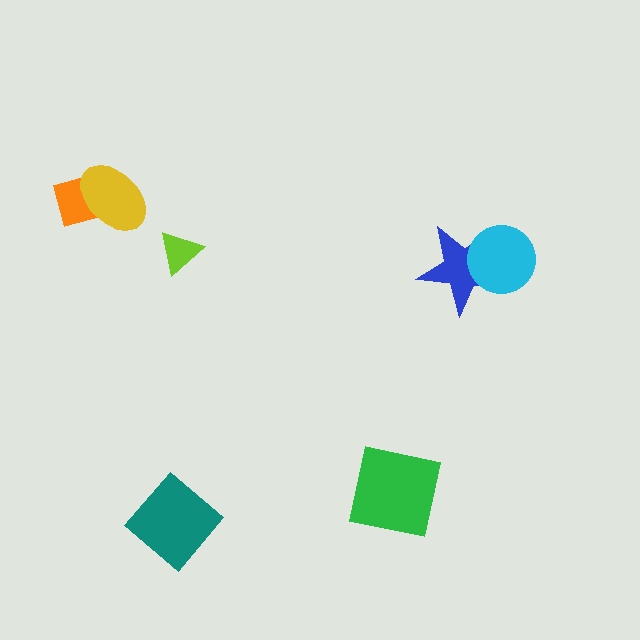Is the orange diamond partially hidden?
Yes, it is partially covered by another shape.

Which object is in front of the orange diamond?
The yellow ellipse is in front of the orange diamond.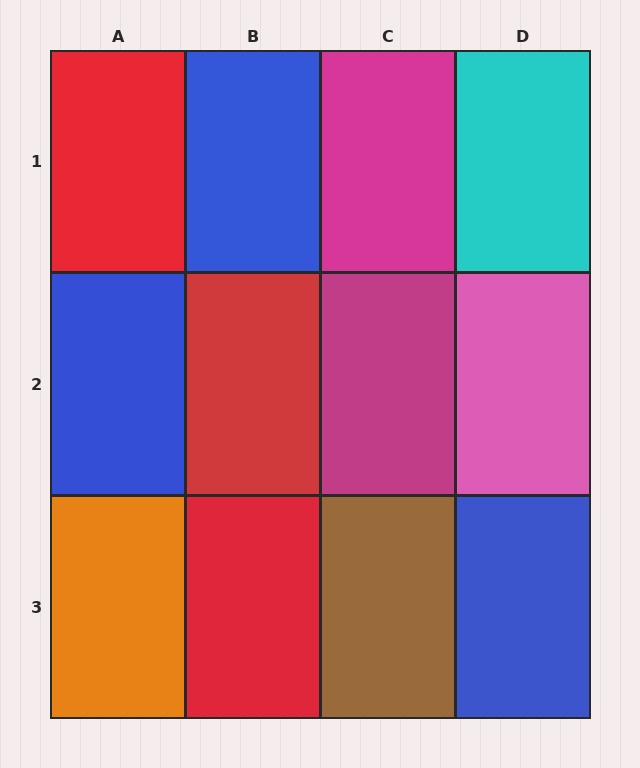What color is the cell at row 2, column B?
Red.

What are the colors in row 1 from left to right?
Red, blue, magenta, cyan.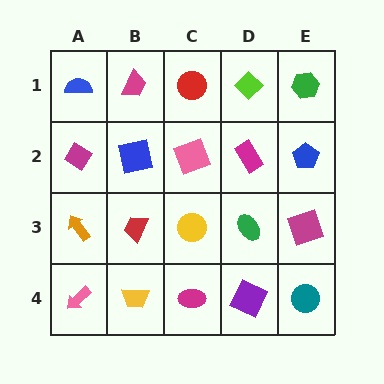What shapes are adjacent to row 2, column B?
A magenta trapezoid (row 1, column B), a red trapezoid (row 3, column B), a magenta diamond (row 2, column A), a pink square (row 2, column C).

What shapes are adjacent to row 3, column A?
A magenta diamond (row 2, column A), a pink arrow (row 4, column A), a red trapezoid (row 3, column B).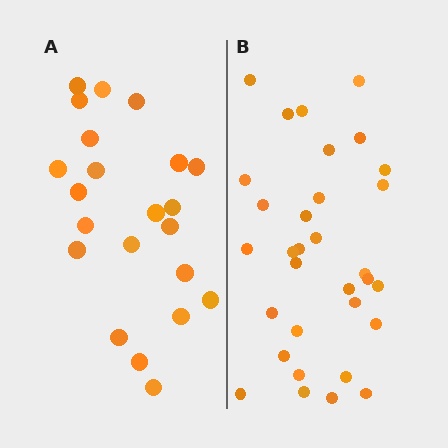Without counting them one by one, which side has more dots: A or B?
Region B (the right region) has more dots.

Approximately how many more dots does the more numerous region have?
Region B has roughly 10 or so more dots than region A.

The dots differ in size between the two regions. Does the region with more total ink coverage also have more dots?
No. Region A has more total ink coverage because its dots are larger, but region B actually contains more individual dots. Total area can be misleading — the number of items is what matters here.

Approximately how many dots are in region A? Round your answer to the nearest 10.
About 20 dots. (The exact count is 22, which rounds to 20.)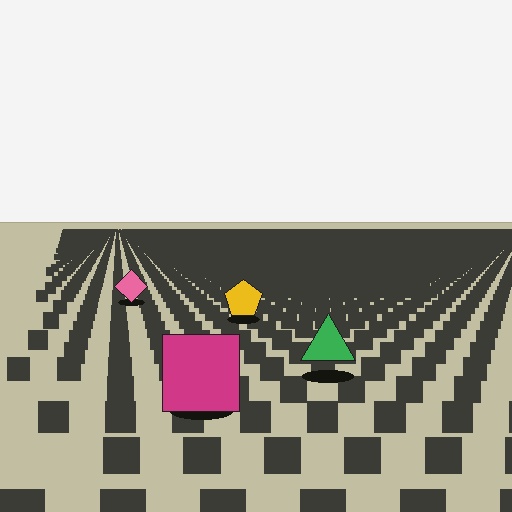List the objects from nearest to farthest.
From nearest to farthest: the magenta square, the green triangle, the yellow pentagon, the pink diamond.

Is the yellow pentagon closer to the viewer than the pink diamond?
Yes. The yellow pentagon is closer — you can tell from the texture gradient: the ground texture is coarser near it.